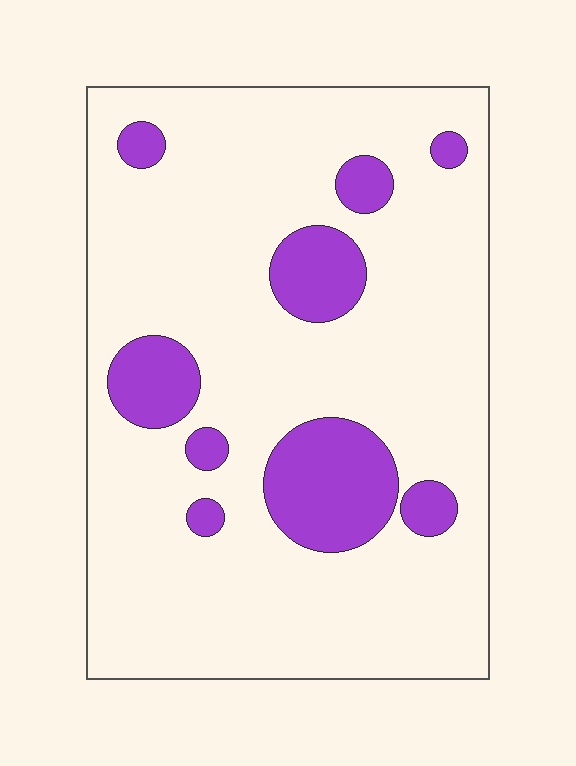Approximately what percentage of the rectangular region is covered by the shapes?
Approximately 15%.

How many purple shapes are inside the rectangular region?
9.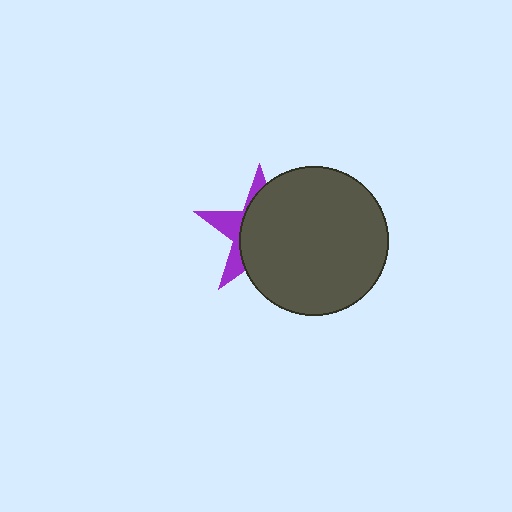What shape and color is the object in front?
The object in front is a dark gray circle.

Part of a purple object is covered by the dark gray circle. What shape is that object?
It is a star.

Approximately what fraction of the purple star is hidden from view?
Roughly 69% of the purple star is hidden behind the dark gray circle.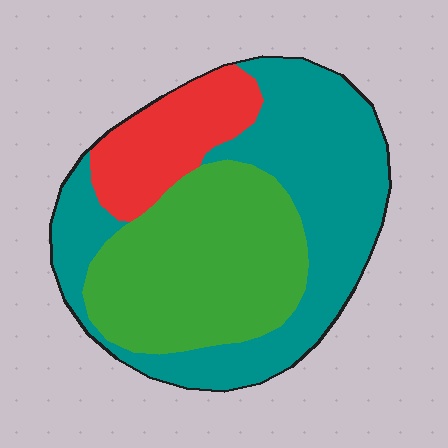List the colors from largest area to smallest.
From largest to smallest: teal, green, red.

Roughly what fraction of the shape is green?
Green takes up about three eighths (3/8) of the shape.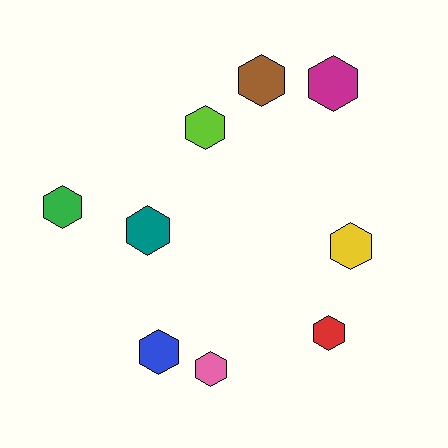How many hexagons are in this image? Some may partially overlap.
There are 9 hexagons.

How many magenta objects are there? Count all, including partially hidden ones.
There is 1 magenta object.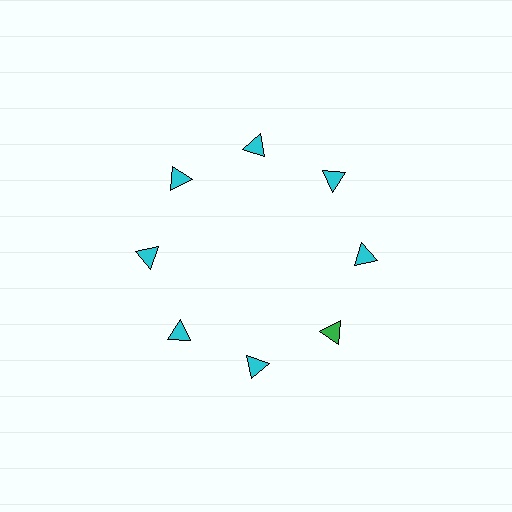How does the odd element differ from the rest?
It has a different color: green instead of cyan.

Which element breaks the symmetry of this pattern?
The green triangle at roughly the 4 o'clock position breaks the symmetry. All other shapes are cyan triangles.